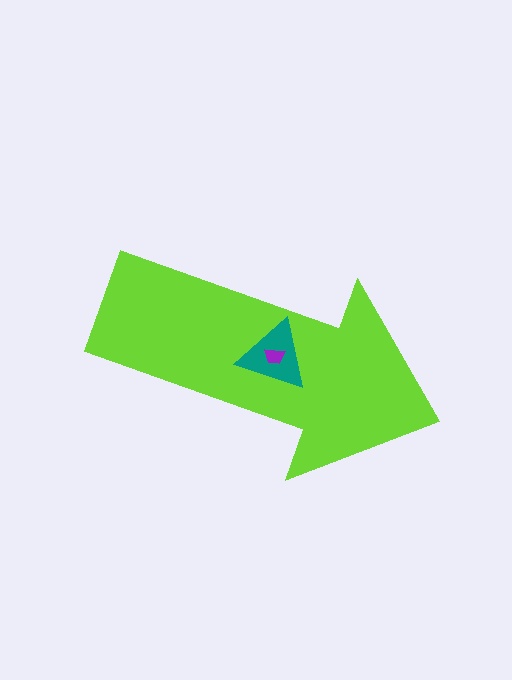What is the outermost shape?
The lime arrow.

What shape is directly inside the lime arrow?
The teal triangle.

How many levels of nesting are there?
3.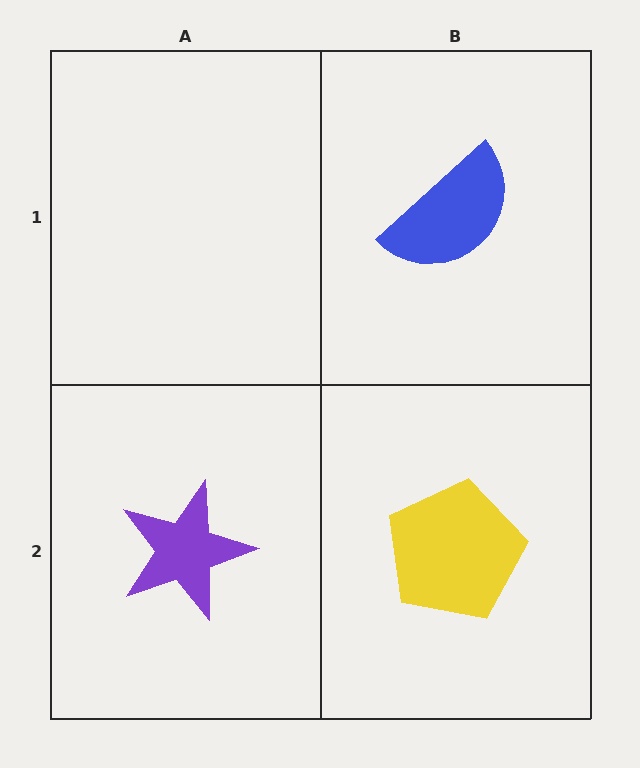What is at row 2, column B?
A yellow pentagon.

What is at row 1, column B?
A blue semicircle.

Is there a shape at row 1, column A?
No, that cell is empty.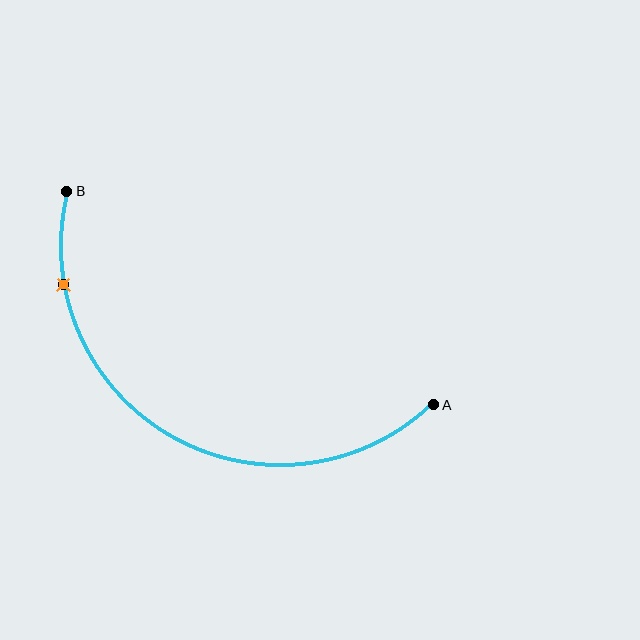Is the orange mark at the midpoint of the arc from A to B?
No. The orange mark lies on the arc but is closer to endpoint B. The arc midpoint would be at the point on the curve equidistant along the arc from both A and B.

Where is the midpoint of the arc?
The arc midpoint is the point on the curve farthest from the straight line joining A and B. It sits below that line.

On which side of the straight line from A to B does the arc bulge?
The arc bulges below the straight line connecting A and B.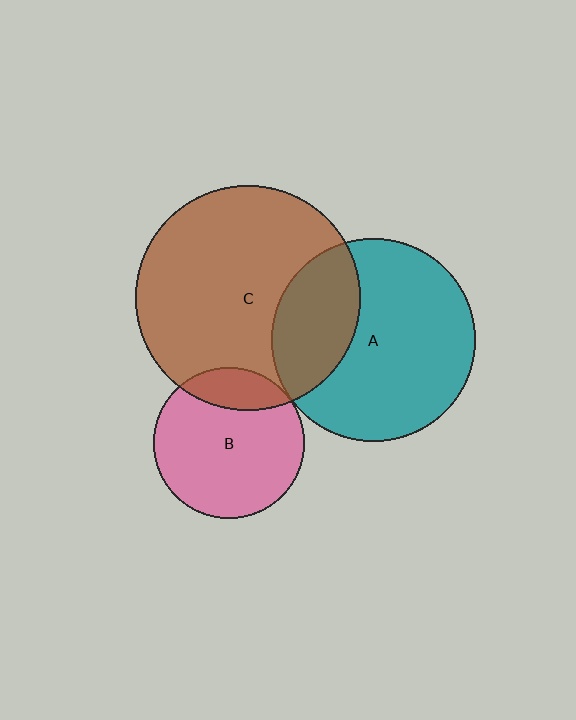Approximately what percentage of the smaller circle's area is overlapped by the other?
Approximately 5%.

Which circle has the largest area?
Circle C (brown).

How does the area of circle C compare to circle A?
Approximately 1.2 times.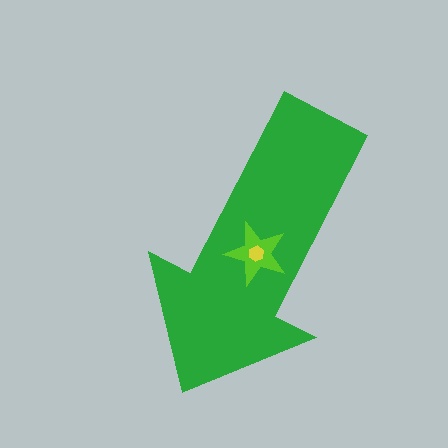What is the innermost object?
The yellow hexagon.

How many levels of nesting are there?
3.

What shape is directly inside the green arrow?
The lime star.